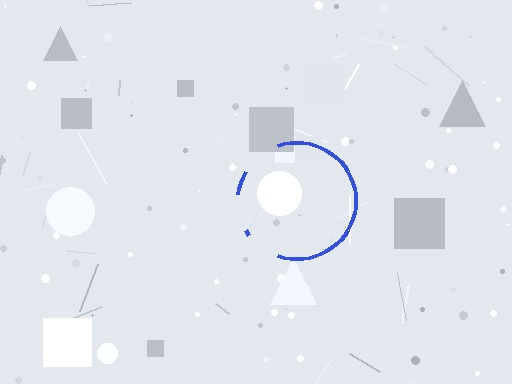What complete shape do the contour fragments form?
The contour fragments form a circle.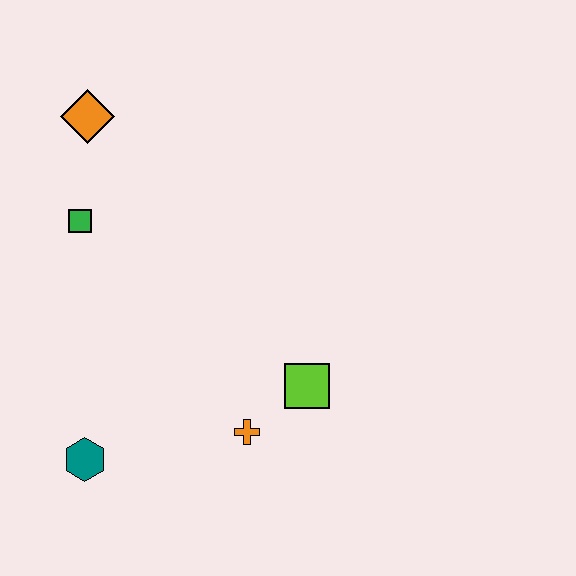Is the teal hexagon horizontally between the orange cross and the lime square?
No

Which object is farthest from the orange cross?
The orange diamond is farthest from the orange cross.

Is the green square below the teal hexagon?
No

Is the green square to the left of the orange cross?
Yes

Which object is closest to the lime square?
The orange cross is closest to the lime square.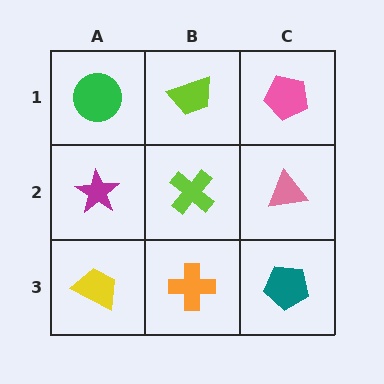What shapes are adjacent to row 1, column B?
A lime cross (row 2, column B), a green circle (row 1, column A), a pink pentagon (row 1, column C).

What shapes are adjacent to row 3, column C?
A pink triangle (row 2, column C), an orange cross (row 3, column B).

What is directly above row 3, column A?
A magenta star.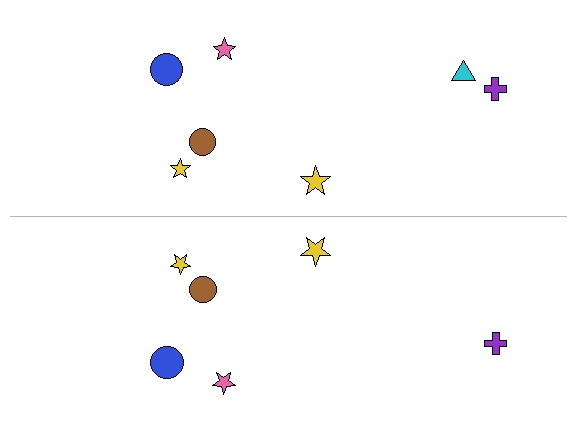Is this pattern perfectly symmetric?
No, the pattern is not perfectly symmetric. A cyan triangle is missing from the bottom side.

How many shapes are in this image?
There are 13 shapes in this image.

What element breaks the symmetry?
A cyan triangle is missing from the bottom side.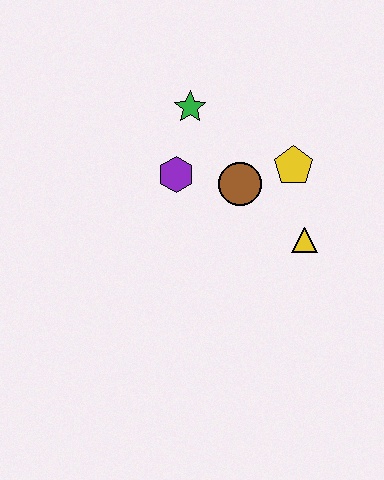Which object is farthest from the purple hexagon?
The yellow triangle is farthest from the purple hexagon.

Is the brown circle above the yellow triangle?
Yes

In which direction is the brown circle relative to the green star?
The brown circle is below the green star.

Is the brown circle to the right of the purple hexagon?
Yes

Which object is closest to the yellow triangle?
The yellow pentagon is closest to the yellow triangle.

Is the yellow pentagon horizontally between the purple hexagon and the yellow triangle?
Yes